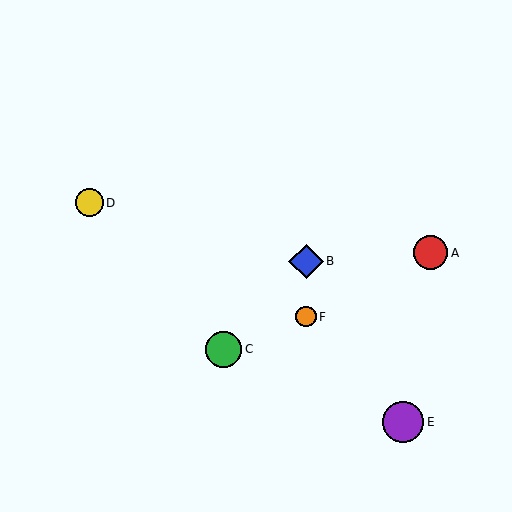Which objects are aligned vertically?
Objects B, F are aligned vertically.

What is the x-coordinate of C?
Object C is at x≈224.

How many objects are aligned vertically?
2 objects (B, F) are aligned vertically.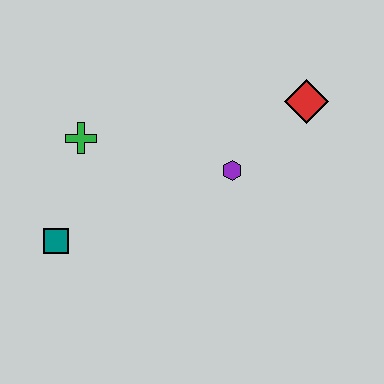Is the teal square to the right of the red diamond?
No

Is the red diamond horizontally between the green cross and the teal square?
No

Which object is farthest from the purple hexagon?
The teal square is farthest from the purple hexagon.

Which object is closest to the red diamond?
The purple hexagon is closest to the red diamond.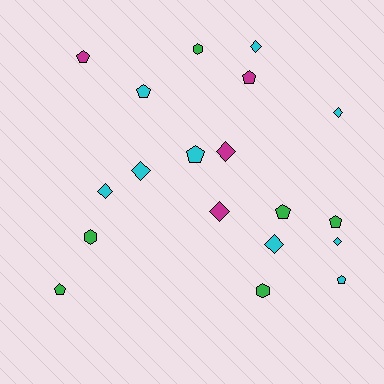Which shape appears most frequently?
Diamond, with 8 objects.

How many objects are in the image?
There are 19 objects.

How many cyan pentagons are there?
There are 3 cyan pentagons.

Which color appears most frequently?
Cyan, with 9 objects.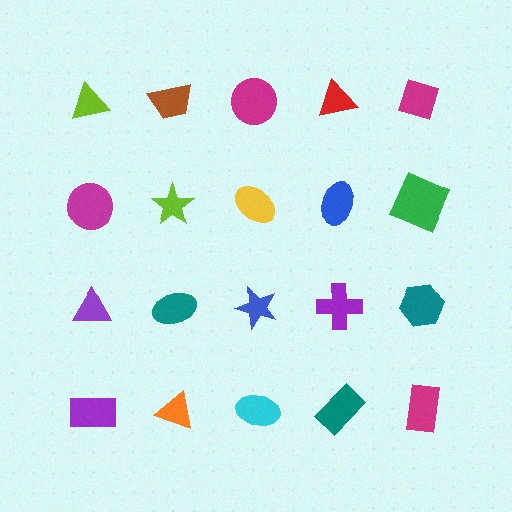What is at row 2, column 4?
A blue ellipse.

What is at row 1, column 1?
A lime triangle.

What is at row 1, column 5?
A magenta diamond.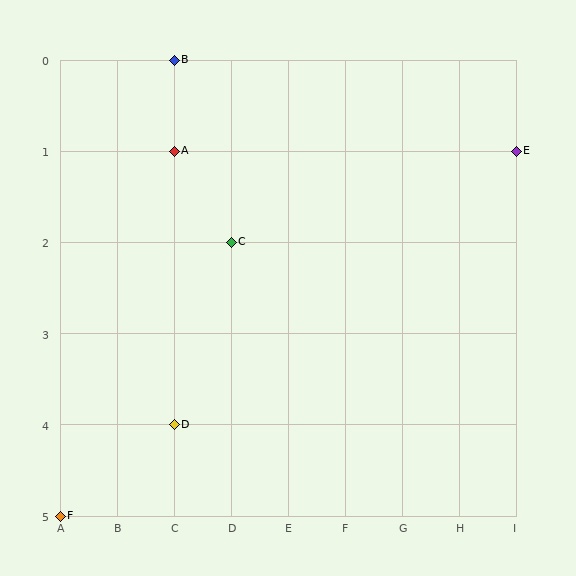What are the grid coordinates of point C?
Point C is at grid coordinates (D, 2).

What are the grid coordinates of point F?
Point F is at grid coordinates (A, 5).